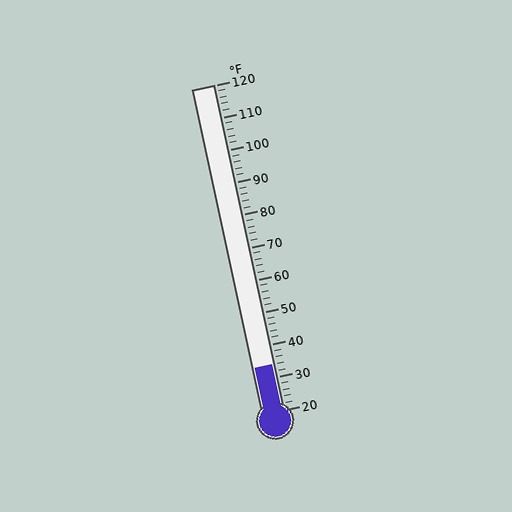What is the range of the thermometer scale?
The thermometer scale ranges from 20°F to 120°F.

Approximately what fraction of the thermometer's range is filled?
The thermometer is filled to approximately 15% of its range.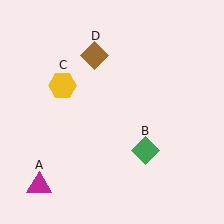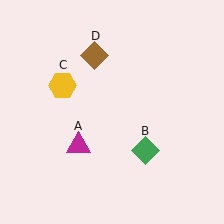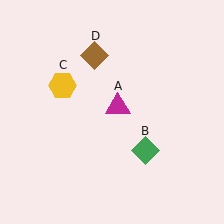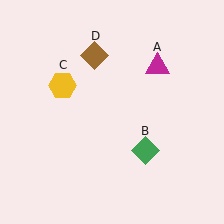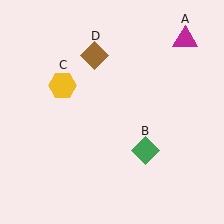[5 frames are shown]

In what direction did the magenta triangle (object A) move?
The magenta triangle (object A) moved up and to the right.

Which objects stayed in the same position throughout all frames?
Green diamond (object B) and yellow hexagon (object C) and brown diamond (object D) remained stationary.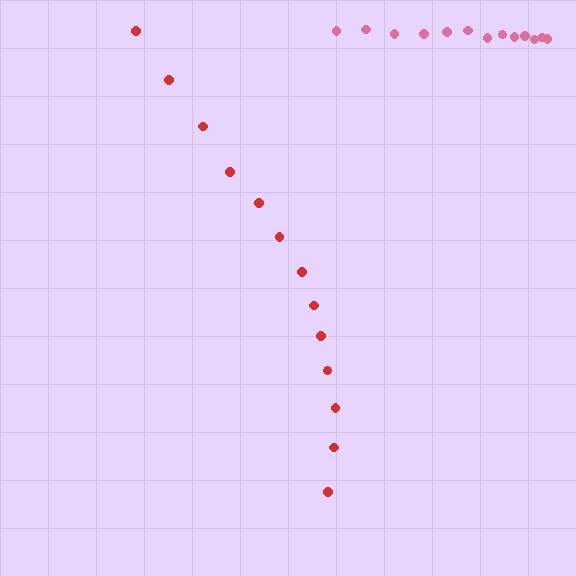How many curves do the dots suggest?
There are 2 distinct paths.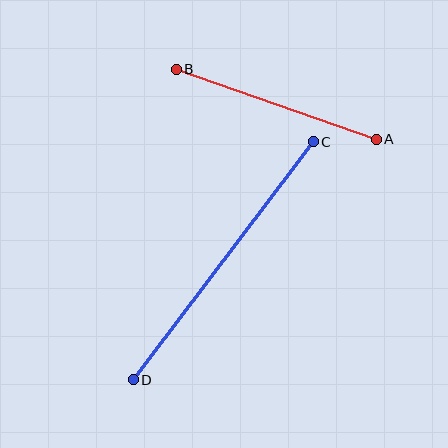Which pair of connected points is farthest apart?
Points C and D are farthest apart.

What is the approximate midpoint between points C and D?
The midpoint is at approximately (223, 261) pixels.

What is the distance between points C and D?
The distance is approximately 298 pixels.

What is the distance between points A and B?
The distance is approximately 212 pixels.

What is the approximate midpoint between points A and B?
The midpoint is at approximately (276, 104) pixels.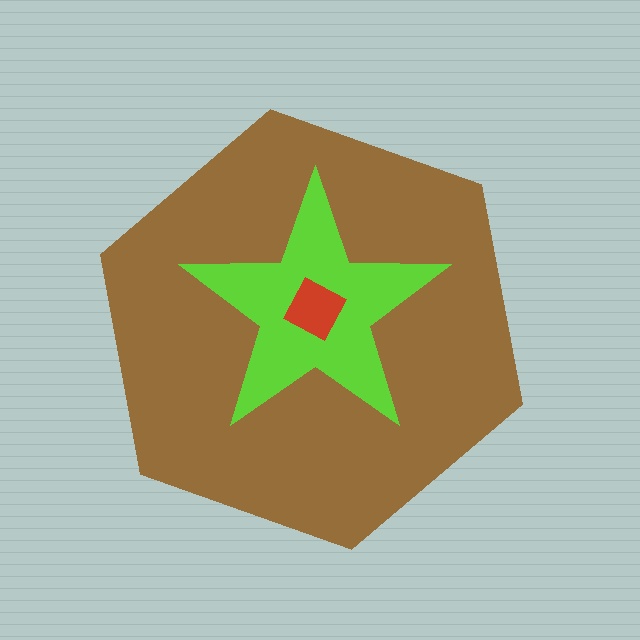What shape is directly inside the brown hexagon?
The lime star.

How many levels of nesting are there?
3.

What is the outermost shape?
The brown hexagon.